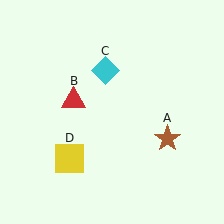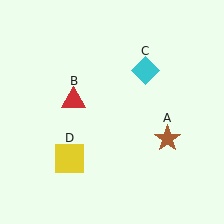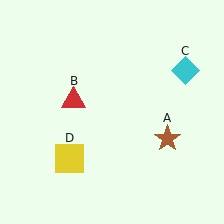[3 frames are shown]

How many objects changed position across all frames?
1 object changed position: cyan diamond (object C).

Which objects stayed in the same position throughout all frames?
Brown star (object A) and red triangle (object B) and yellow square (object D) remained stationary.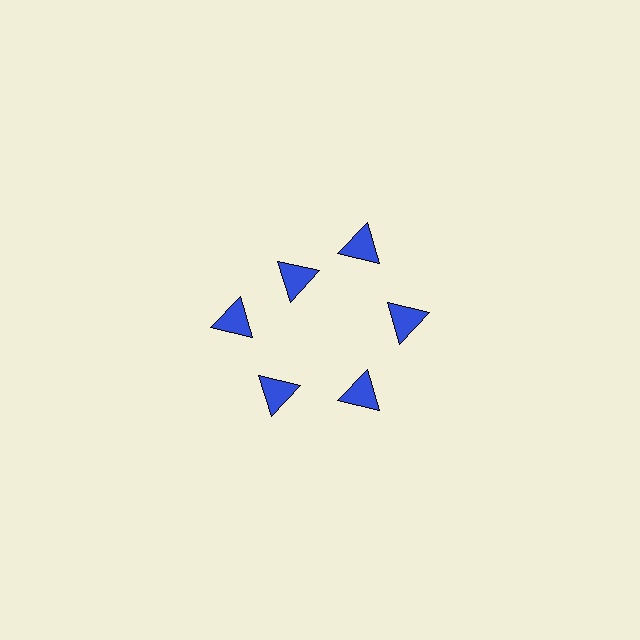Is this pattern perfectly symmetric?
No. The 6 blue triangles are arranged in a ring, but one element near the 11 o'clock position is pulled inward toward the center, breaking the 6-fold rotational symmetry.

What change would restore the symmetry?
The symmetry would be restored by moving it outward, back onto the ring so that all 6 triangles sit at equal angles and equal distance from the center.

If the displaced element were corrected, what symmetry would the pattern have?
It would have 6-fold rotational symmetry — the pattern would map onto itself every 60 degrees.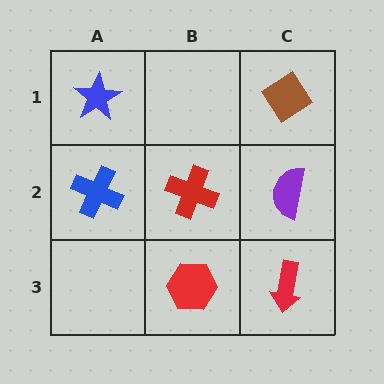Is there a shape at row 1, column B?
No, that cell is empty.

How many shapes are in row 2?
3 shapes.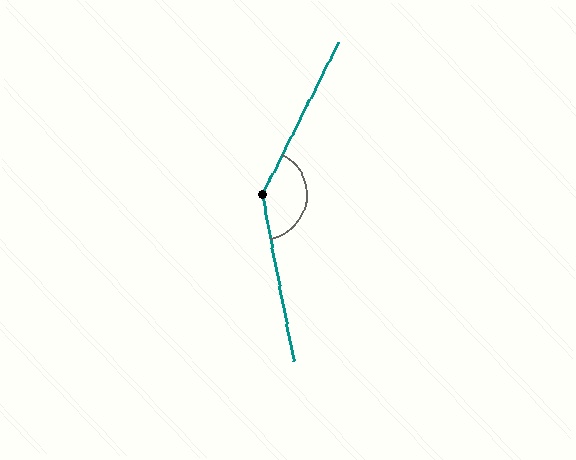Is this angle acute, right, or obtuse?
It is obtuse.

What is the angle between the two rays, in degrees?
Approximately 143 degrees.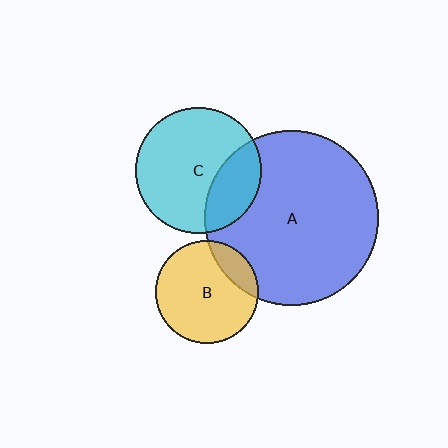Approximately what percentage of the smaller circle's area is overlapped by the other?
Approximately 25%.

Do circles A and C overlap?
Yes.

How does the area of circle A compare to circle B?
Approximately 2.9 times.